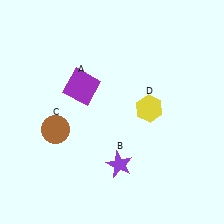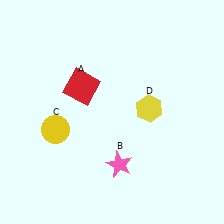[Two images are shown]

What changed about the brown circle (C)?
In Image 1, C is brown. In Image 2, it changed to yellow.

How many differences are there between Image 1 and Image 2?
There are 3 differences between the two images.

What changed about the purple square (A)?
In Image 1, A is purple. In Image 2, it changed to red.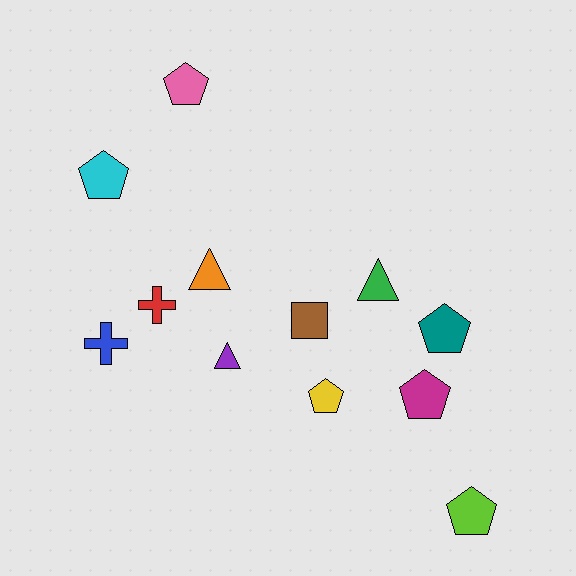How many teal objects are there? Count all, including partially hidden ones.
There is 1 teal object.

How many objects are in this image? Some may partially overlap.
There are 12 objects.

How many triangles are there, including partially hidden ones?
There are 3 triangles.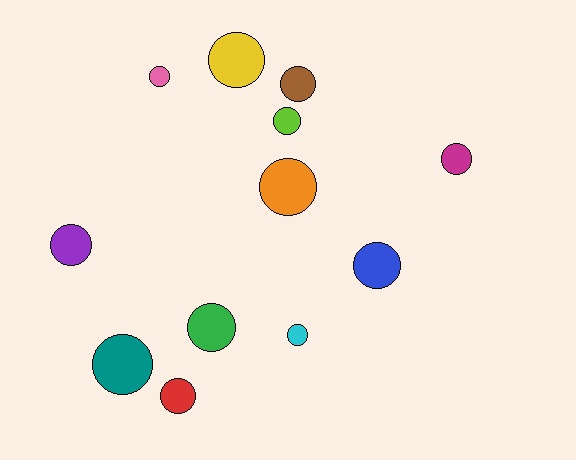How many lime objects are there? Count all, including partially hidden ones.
There is 1 lime object.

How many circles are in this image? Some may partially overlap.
There are 12 circles.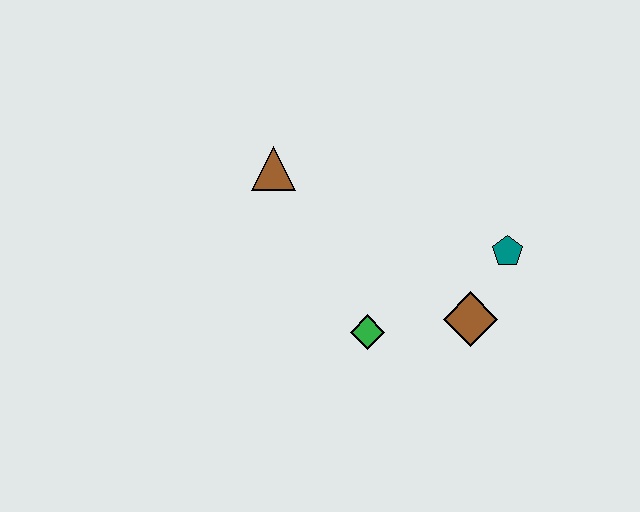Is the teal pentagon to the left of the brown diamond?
No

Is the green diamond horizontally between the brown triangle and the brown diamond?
Yes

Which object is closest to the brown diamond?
The teal pentagon is closest to the brown diamond.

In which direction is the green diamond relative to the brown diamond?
The green diamond is to the left of the brown diamond.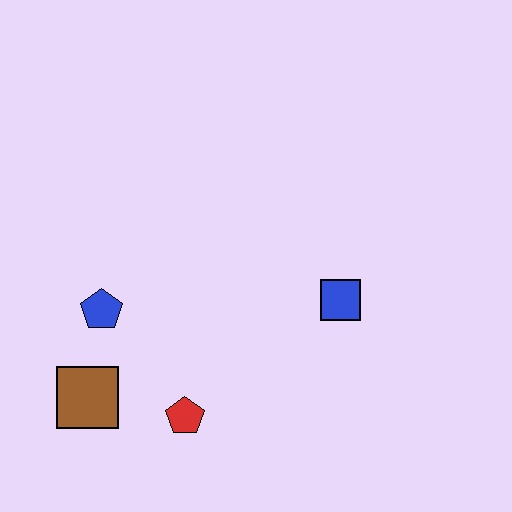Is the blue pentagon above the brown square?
Yes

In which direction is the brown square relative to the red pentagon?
The brown square is to the left of the red pentagon.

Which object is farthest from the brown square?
The blue square is farthest from the brown square.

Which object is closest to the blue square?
The red pentagon is closest to the blue square.